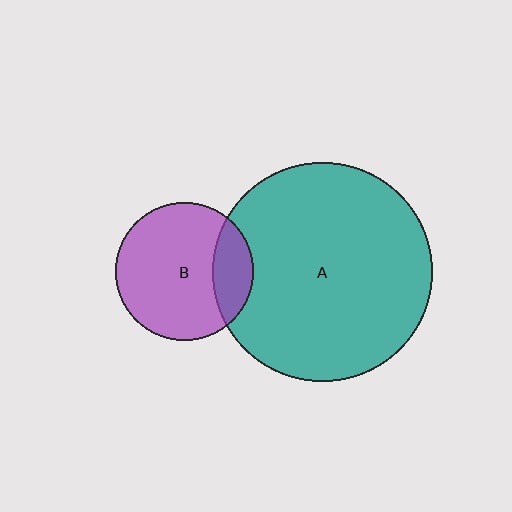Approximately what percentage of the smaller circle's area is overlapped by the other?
Approximately 20%.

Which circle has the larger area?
Circle A (teal).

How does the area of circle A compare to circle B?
Approximately 2.5 times.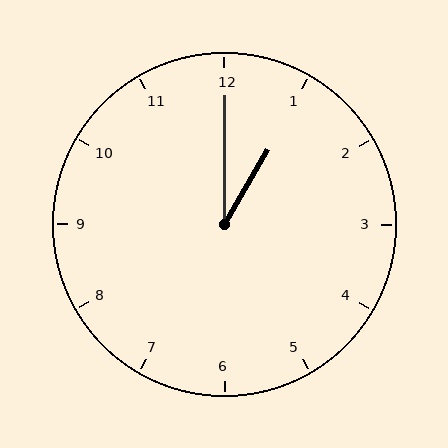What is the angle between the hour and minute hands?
Approximately 30 degrees.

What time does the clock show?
1:00.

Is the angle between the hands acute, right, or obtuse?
It is acute.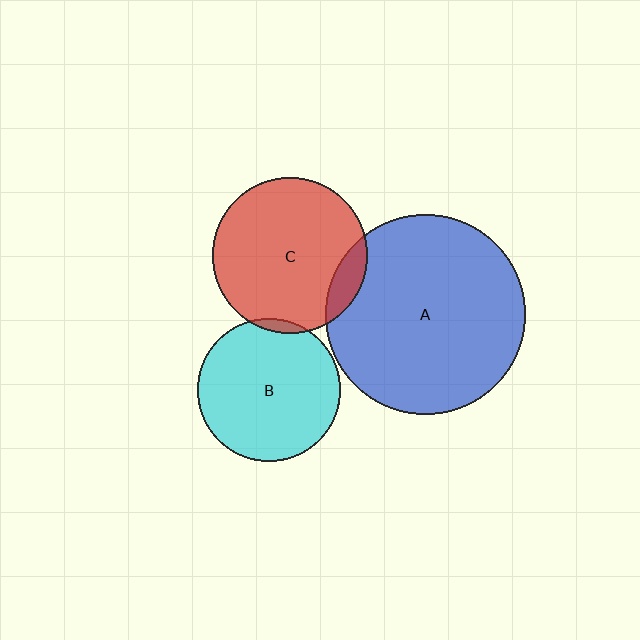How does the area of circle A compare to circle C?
Approximately 1.7 times.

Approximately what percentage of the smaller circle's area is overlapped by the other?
Approximately 10%.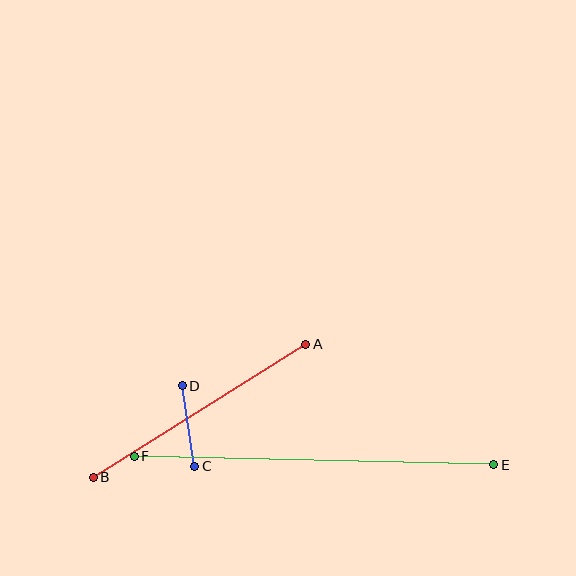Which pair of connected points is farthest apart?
Points E and F are farthest apart.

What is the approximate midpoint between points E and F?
The midpoint is at approximately (314, 460) pixels.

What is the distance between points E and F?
The distance is approximately 359 pixels.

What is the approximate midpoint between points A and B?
The midpoint is at approximately (200, 411) pixels.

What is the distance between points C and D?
The distance is approximately 81 pixels.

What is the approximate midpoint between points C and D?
The midpoint is at approximately (189, 426) pixels.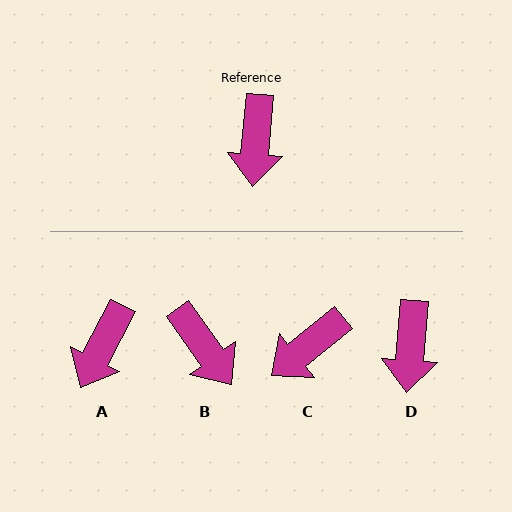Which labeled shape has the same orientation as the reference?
D.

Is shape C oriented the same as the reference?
No, it is off by about 46 degrees.